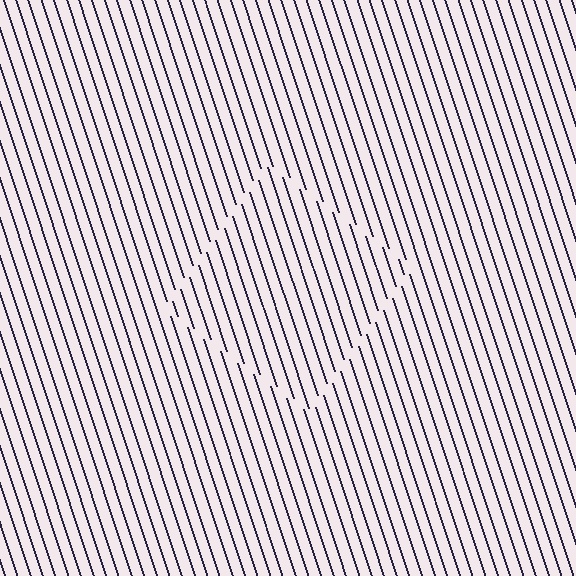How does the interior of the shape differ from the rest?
The interior of the shape contains the same grating, shifted by half a period — the contour is defined by the phase discontinuity where line-ends from the inner and outer gratings abut.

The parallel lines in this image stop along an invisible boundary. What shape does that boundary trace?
An illusory square. The interior of the shape contains the same grating, shifted by half a period — the contour is defined by the phase discontinuity where line-ends from the inner and outer gratings abut.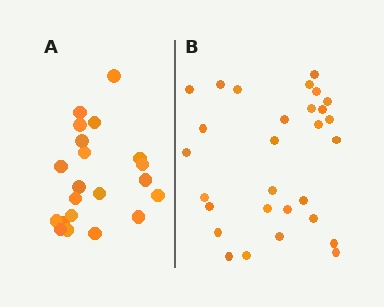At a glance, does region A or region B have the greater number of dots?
Region B (the right region) has more dots.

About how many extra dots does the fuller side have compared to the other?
Region B has roughly 8 or so more dots than region A.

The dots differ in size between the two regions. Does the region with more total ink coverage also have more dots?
No. Region A has more total ink coverage because its dots are larger, but region B actually contains more individual dots. Total area can be misleading — the number of items is what matters here.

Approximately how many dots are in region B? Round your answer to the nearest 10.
About 30 dots. (The exact count is 29, which rounds to 30.)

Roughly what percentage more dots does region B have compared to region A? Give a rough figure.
About 40% more.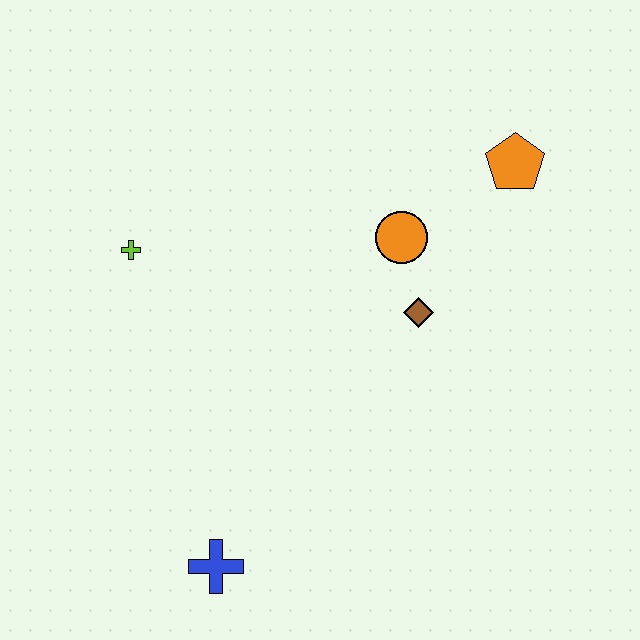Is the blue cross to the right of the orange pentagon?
No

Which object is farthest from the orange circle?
The blue cross is farthest from the orange circle.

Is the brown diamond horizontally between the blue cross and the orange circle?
No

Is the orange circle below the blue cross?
No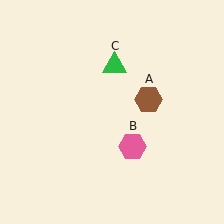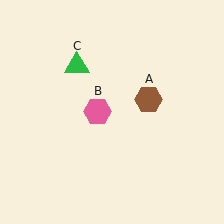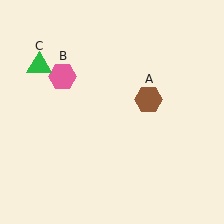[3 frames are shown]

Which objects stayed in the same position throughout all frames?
Brown hexagon (object A) remained stationary.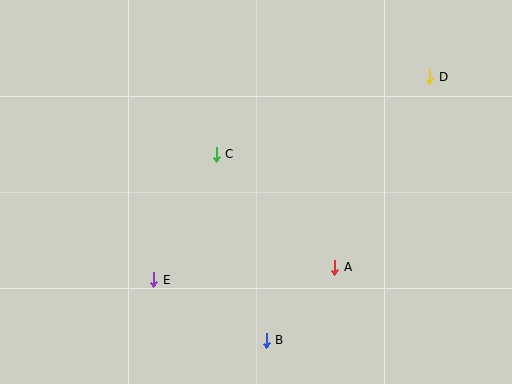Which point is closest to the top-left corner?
Point C is closest to the top-left corner.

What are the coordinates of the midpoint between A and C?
The midpoint between A and C is at (276, 211).